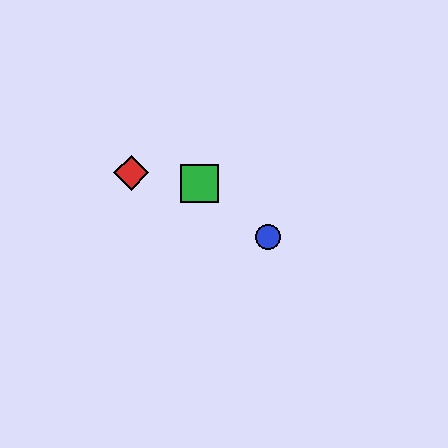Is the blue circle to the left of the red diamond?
No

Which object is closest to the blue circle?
The green square is closest to the blue circle.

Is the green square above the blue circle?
Yes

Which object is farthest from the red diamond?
The blue circle is farthest from the red diamond.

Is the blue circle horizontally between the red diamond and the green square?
No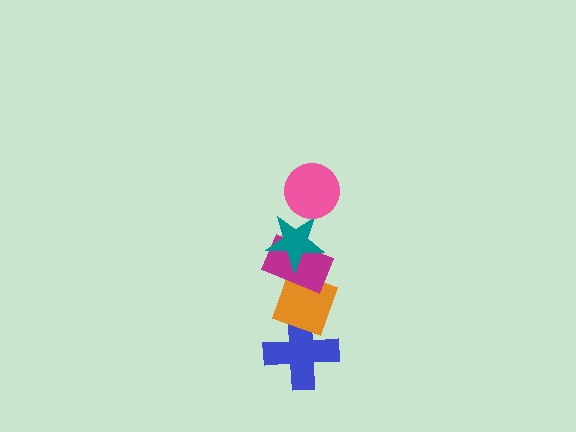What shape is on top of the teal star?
The pink circle is on top of the teal star.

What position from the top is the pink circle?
The pink circle is 1st from the top.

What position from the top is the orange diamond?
The orange diamond is 4th from the top.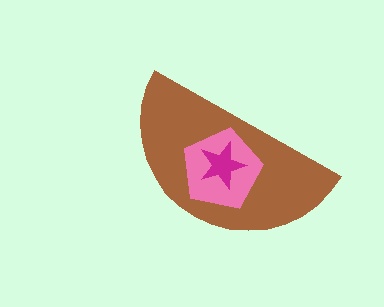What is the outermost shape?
The brown semicircle.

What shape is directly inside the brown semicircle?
The pink pentagon.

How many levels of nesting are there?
3.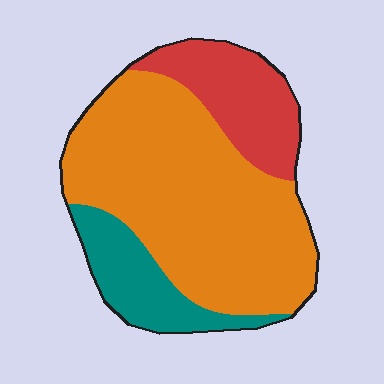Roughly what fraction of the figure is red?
Red takes up about one fifth (1/5) of the figure.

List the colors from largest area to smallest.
From largest to smallest: orange, red, teal.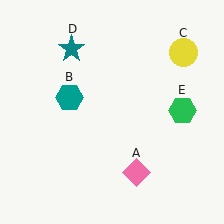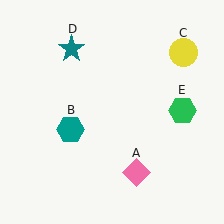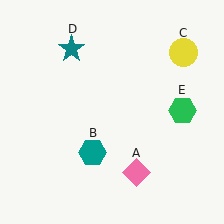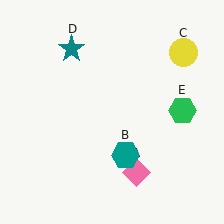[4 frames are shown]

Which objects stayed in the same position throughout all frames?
Pink diamond (object A) and yellow circle (object C) and teal star (object D) and green hexagon (object E) remained stationary.